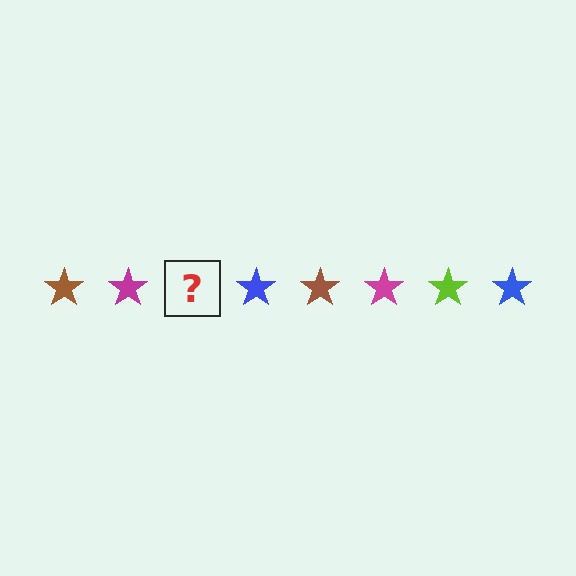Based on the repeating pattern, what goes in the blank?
The blank should be a lime star.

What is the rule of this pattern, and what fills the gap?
The rule is that the pattern cycles through brown, magenta, lime, blue stars. The gap should be filled with a lime star.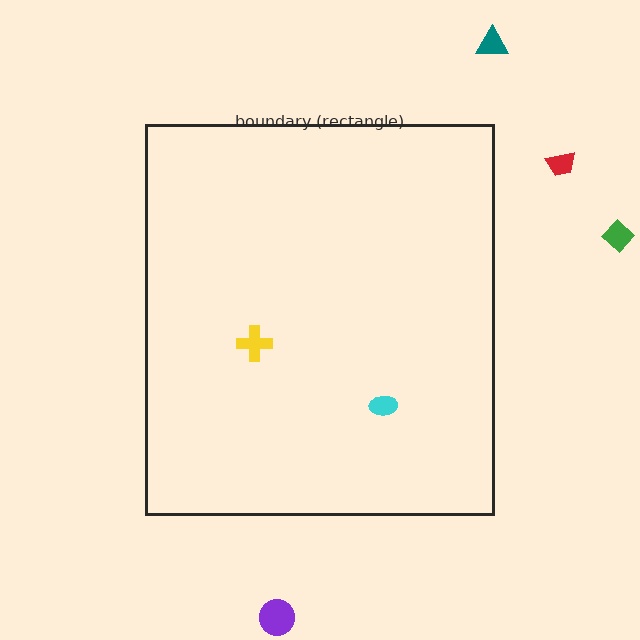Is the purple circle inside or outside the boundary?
Outside.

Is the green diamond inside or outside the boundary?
Outside.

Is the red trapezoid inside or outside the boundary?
Outside.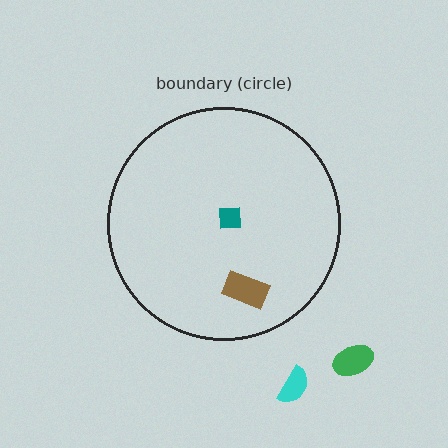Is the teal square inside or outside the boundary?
Inside.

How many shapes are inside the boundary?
2 inside, 2 outside.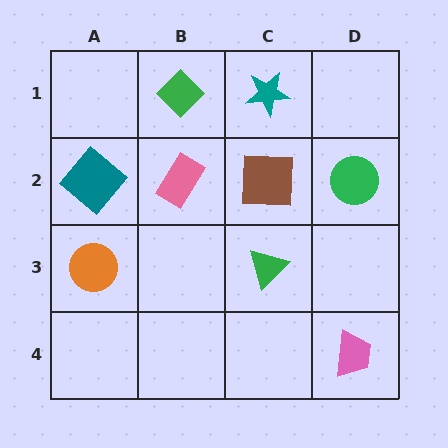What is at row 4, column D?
A pink trapezoid.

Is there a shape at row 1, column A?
No, that cell is empty.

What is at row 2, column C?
A brown square.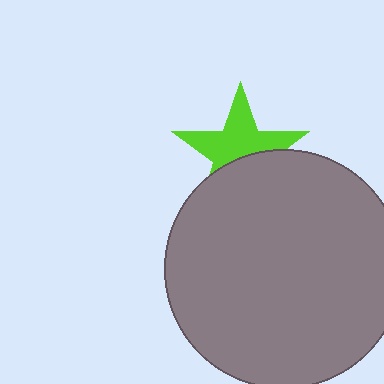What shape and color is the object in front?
The object in front is a gray circle.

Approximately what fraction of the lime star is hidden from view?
Roughly 42% of the lime star is hidden behind the gray circle.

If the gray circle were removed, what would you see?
You would see the complete lime star.